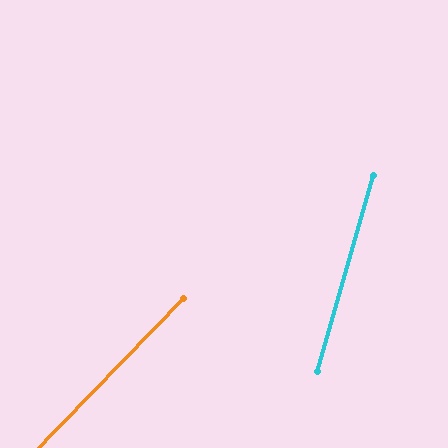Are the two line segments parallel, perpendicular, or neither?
Neither parallel nor perpendicular — they differ by about 28°.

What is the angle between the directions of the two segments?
Approximately 28 degrees.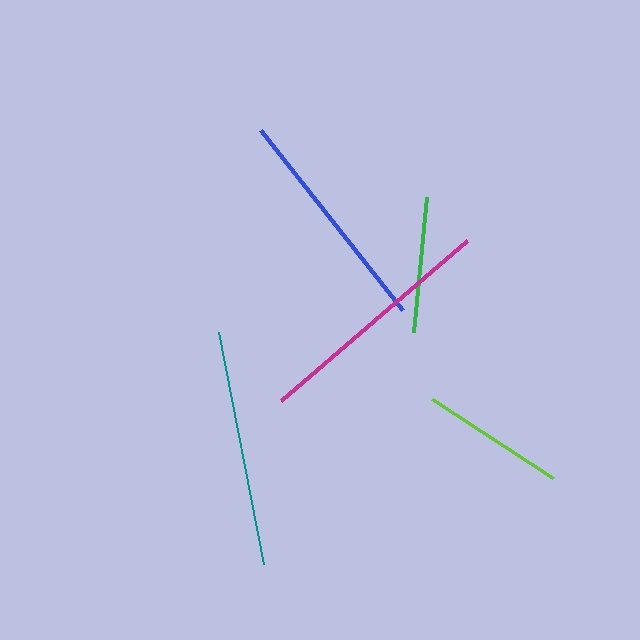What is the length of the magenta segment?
The magenta segment is approximately 245 pixels long.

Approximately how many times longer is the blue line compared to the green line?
The blue line is approximately 1.7 times the length of the green line.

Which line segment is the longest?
The magenta line is the longest at approximately 245 pixels.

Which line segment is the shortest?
The green line is the shortest at approximately 136 pixels.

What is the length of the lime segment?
The lime segment is approximately 145 pixels long.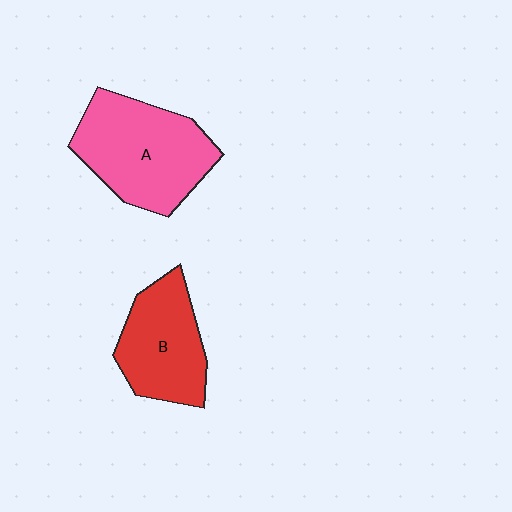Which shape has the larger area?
Shape A (pink).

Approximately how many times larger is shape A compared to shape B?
Approximately 1.3 times.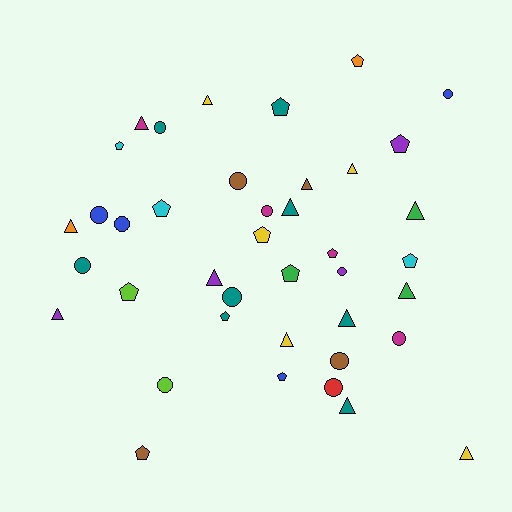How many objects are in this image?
There are 40 objects.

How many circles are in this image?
There are 13 circles.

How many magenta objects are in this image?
There are 4 magenta objects.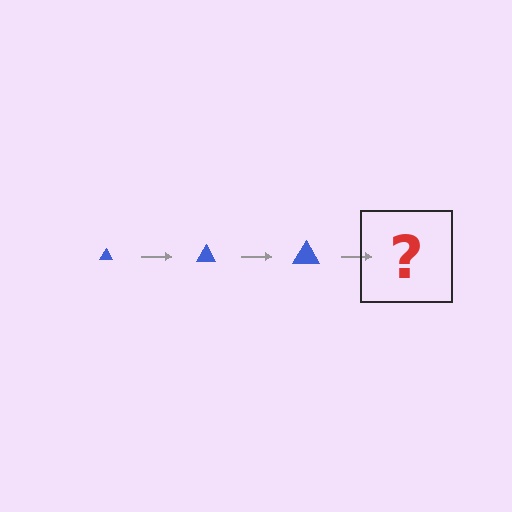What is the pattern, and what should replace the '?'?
The pattern is that the triangle gets progressively larger each step. The '?' should be a blue triangle, larger than the previous one.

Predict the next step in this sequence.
The next step is a blue triangle, larger than the previous one.